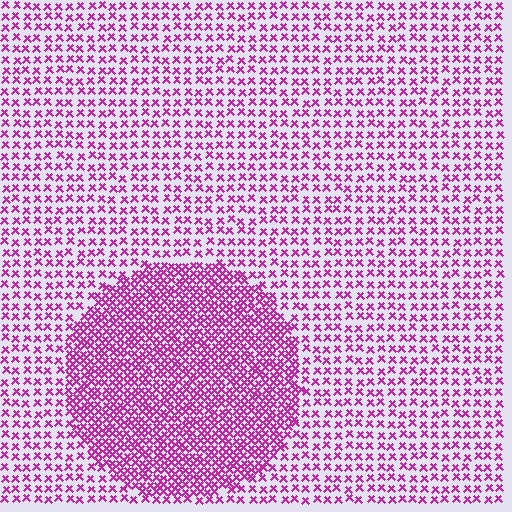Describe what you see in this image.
The image contains small magenta elements arranged at two different densities. A circle-shaped region is visible where the elements are more densely packed than the surrounding area.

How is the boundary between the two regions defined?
The boundary is defined by a change in element density (approximately 2.2x ratio). All elements are the same color, size, and shape.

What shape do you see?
I see a circle.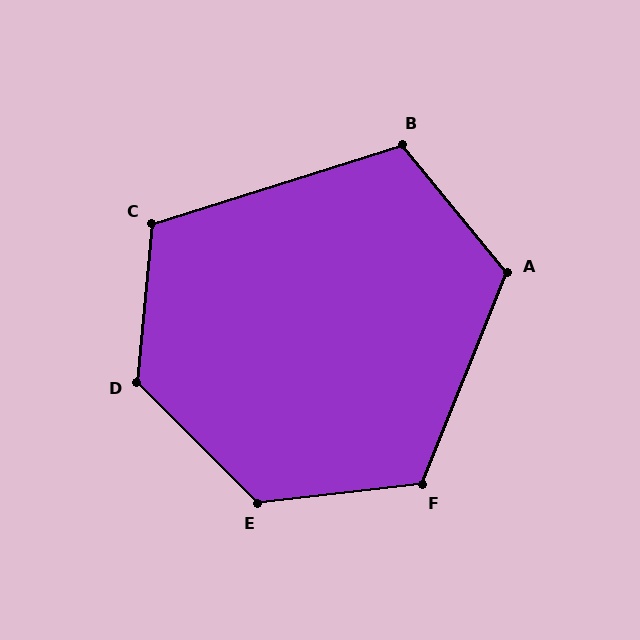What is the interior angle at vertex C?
Approximately 113 degrees (obtuse).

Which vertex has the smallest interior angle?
B, at approximately 112 degrees.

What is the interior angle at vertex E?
Approximately 128 degrees (obtuse).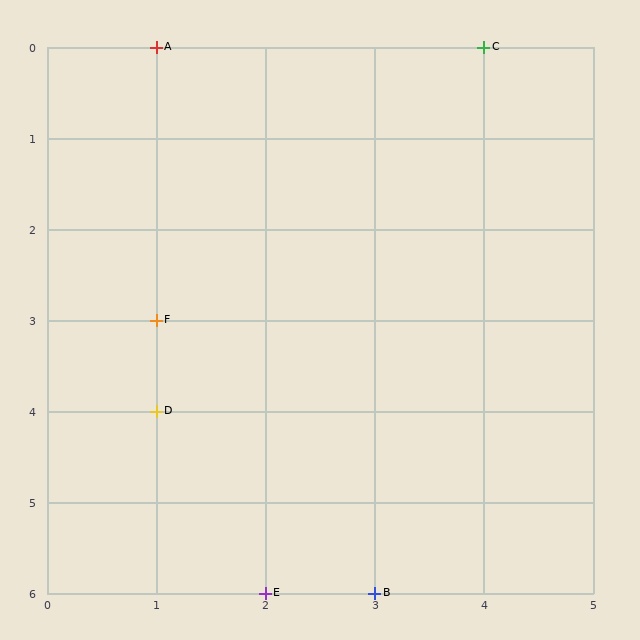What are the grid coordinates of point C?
Point C is at grid coordinates (4, 0).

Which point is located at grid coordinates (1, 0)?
Point A is at (1, 0).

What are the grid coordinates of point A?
Point A is at grid coordinates (1, 0).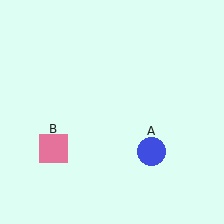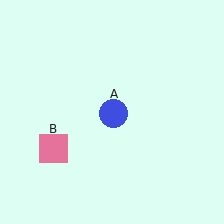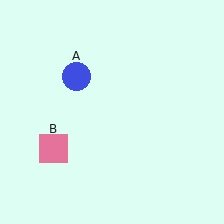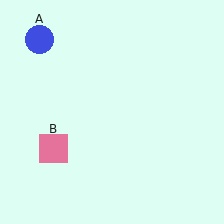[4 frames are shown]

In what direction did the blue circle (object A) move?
The blue circle (object A) moved up and to the left.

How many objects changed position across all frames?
1 object changed position: blue circle (object A).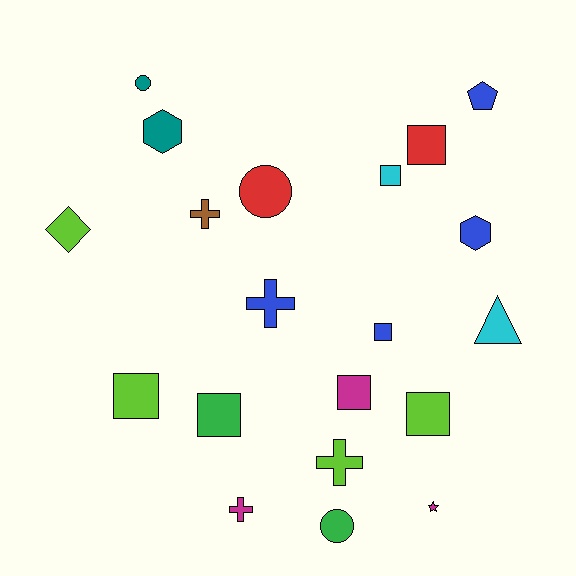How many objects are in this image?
There are 20 objects.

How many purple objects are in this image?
There are no purple objects.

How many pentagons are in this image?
There is 1 pentagon.